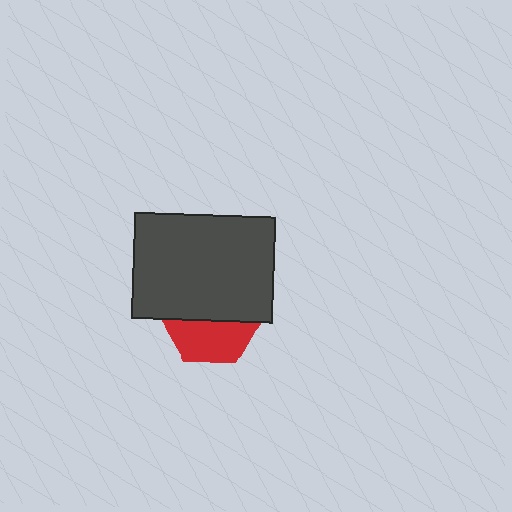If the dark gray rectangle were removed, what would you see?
You would see the complete red hexagon.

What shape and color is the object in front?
The object in front is a dark gray rectangle.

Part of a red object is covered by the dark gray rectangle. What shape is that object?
It is a hexagon.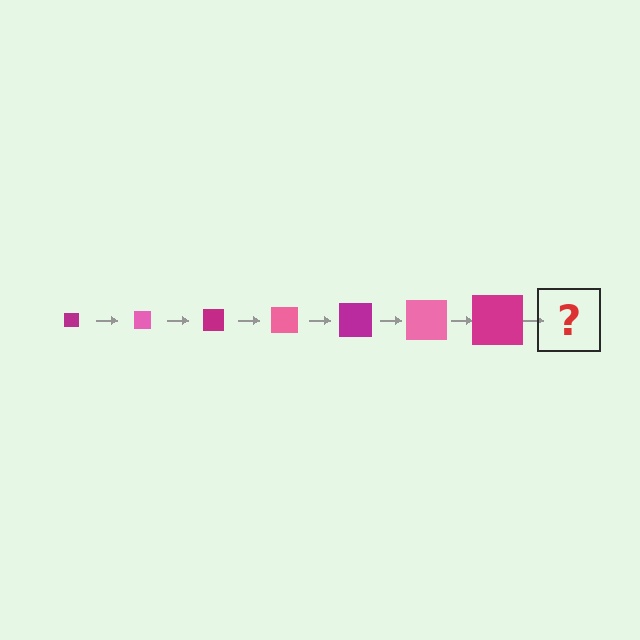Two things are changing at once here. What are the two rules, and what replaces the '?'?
The two rules are that the square grows larger each step and the color cycles through magenta and pink. The '?' should be a pink square, larger than the previous one.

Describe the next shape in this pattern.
It should be a pink square, larger than the previous one.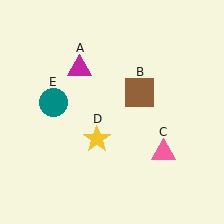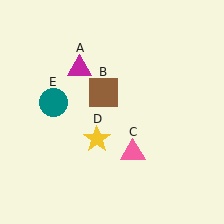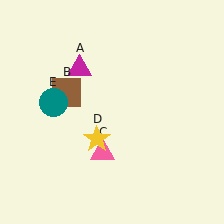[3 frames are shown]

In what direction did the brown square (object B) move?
The brown square (object B) moved left.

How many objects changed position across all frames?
2 objects changed position: brown square (object B), pink triangle (object C).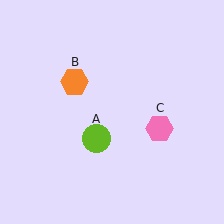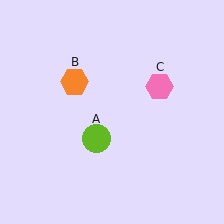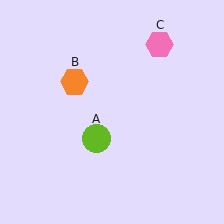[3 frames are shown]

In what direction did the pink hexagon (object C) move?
The pink hexagon (object C) moved up.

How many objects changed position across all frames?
1 object changed position: pink hexagon (object C).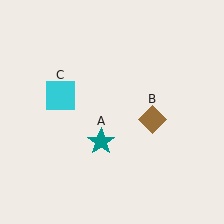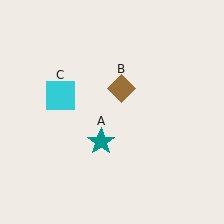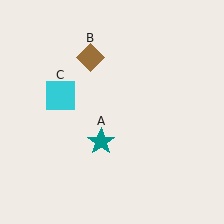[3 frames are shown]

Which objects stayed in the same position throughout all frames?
Teal star (object A) and cyan square (object C) remained stationary.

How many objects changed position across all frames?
1 object changed position: brown diamond (object B).